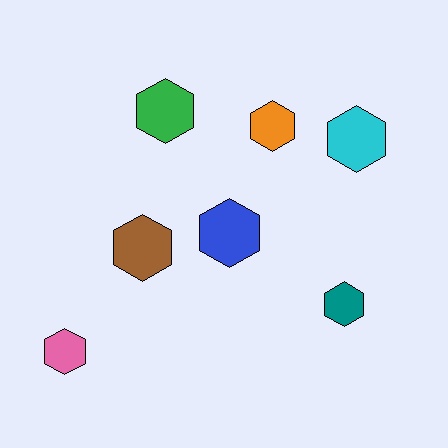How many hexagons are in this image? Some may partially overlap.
There are 7 hexagons.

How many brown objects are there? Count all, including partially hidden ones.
There is 1 brown object.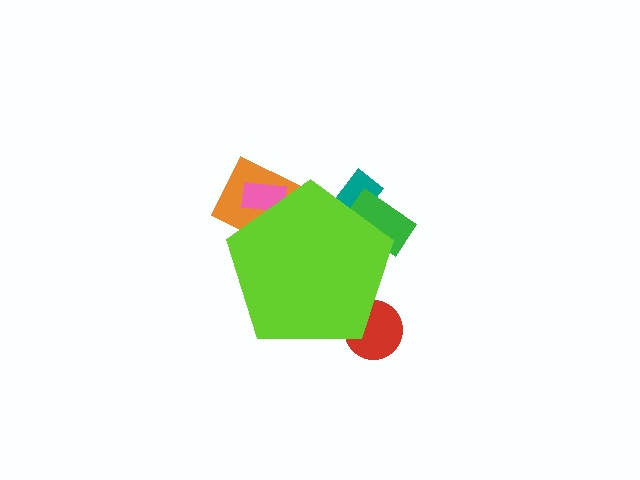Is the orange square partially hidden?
Yes, the orange square is partially hidden behind the lime pentagon.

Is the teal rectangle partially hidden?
Yes, the teal rectangle is partially hidden behind the lime pentagon.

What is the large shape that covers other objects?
A lime pentagon.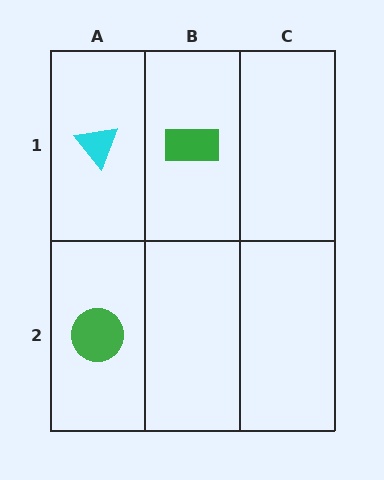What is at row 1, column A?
A cyan triangle.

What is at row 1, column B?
A green rectangle.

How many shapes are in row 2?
1 shape.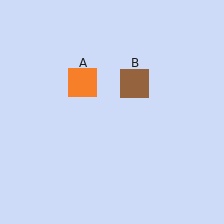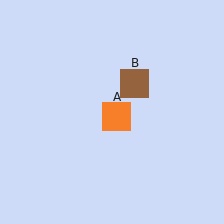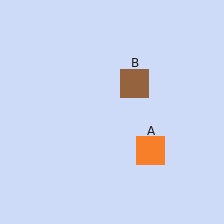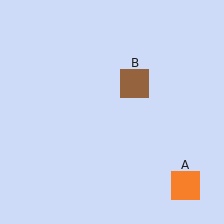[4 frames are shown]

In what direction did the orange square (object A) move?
The orange square (object A) moved down and to the right.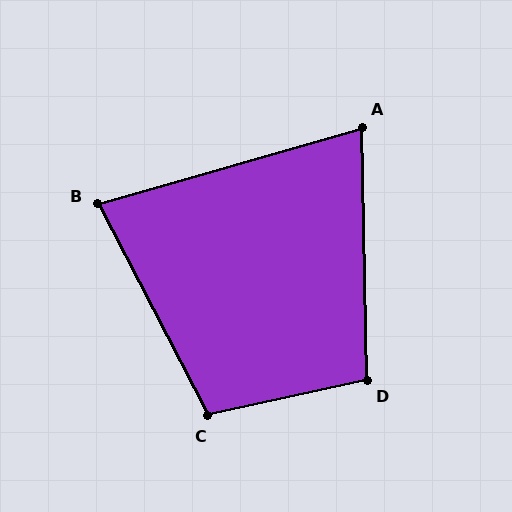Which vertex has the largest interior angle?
C, at approximately 105 degrees.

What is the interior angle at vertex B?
Approximately 79 degrees (acute).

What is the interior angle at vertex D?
Approximately 101 degrees (obtuse).